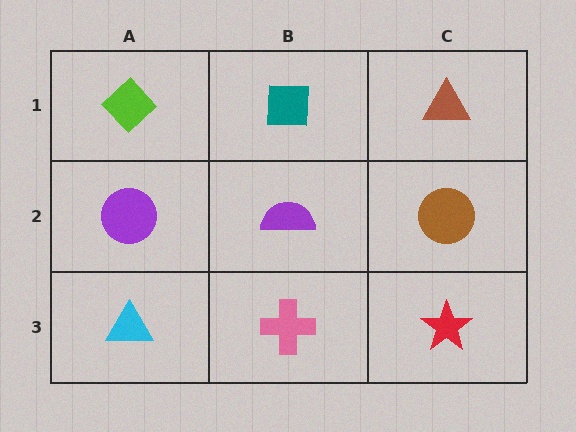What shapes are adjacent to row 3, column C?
A brown circle (row 2, column C), a pink cross (row 3, column B).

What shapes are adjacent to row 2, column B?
A teal square (row 1, column B), a pink cross (row 3, column B), a purple circle (row 2, column A), a brown circle (row 2, column C).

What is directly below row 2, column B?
A pink cross.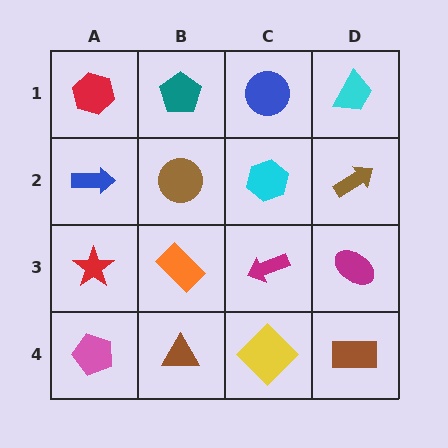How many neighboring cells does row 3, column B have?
4.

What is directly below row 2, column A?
A red star.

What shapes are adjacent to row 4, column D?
A magenta ellipse (row 3, column D), a yellow diamond (row 4, column C).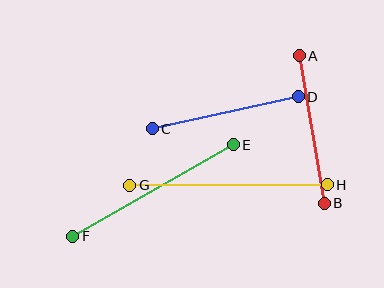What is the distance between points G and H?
The distance is approximately 198 pixels.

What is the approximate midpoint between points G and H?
The midpoint is at approximately (229, 185) pixels.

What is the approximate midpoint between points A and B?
The midpoint is at approximately (312, 129) pixels.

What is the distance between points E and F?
The distance is approximately 185 pixels.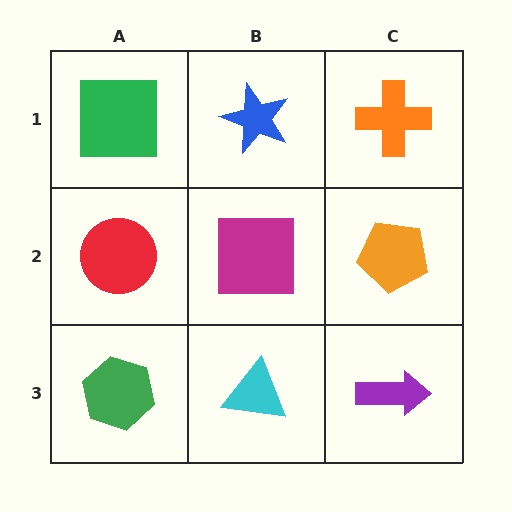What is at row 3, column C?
A purple arrow.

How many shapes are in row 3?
3 shapes.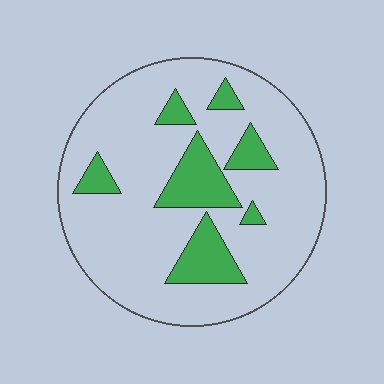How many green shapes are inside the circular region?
7.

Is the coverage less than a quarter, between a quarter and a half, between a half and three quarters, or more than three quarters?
Less than a quarter.